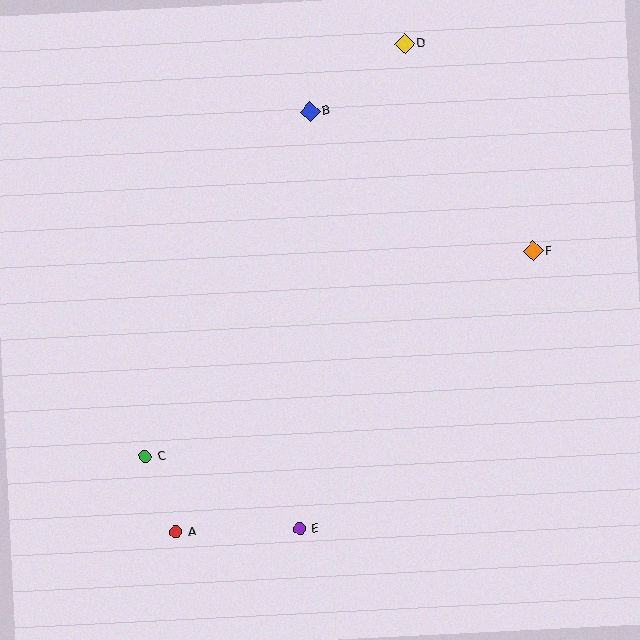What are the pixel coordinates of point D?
Point D is at (405, 44).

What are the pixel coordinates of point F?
Point F is at (533, 251).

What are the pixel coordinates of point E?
Point E is at (300, 529).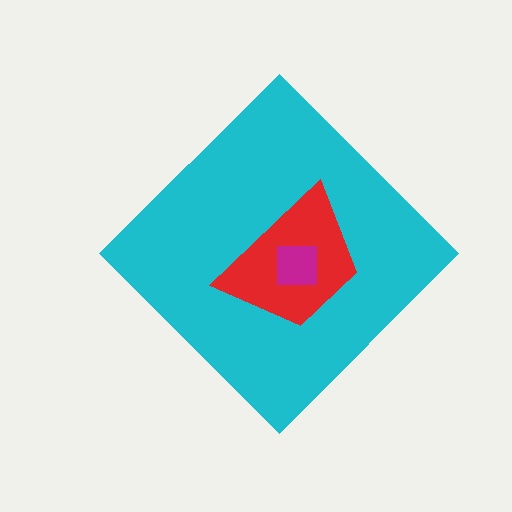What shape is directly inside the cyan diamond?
The red trapezoid.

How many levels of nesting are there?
3.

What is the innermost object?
The magenta square.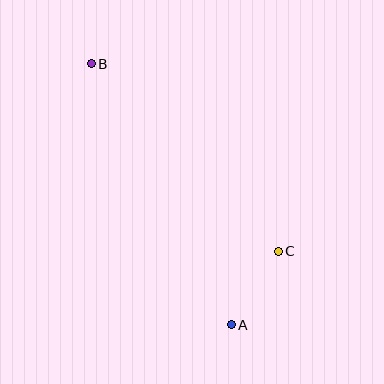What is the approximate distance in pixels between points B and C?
The distance between B and C is approximately 265 pixels.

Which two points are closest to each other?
Points A and C are closest to each other.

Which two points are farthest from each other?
Points A and B are farthest from each other.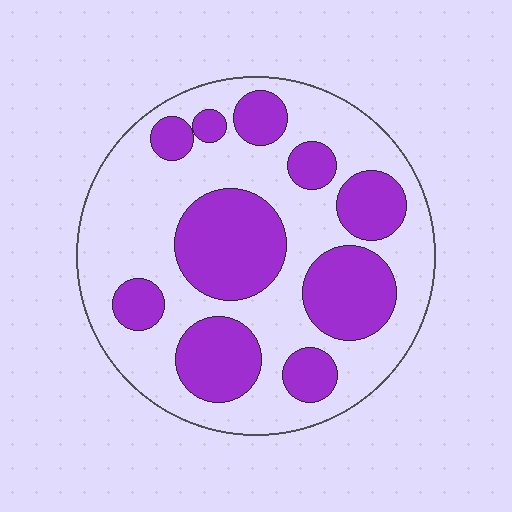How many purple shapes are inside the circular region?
10.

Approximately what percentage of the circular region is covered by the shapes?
Approximately 40%.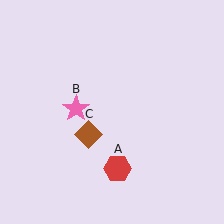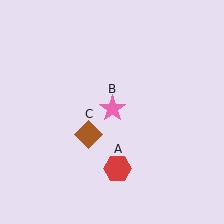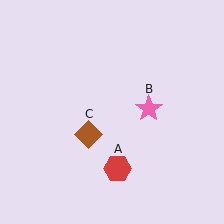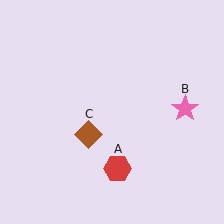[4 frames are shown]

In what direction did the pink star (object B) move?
The pink star (object B) moved right.